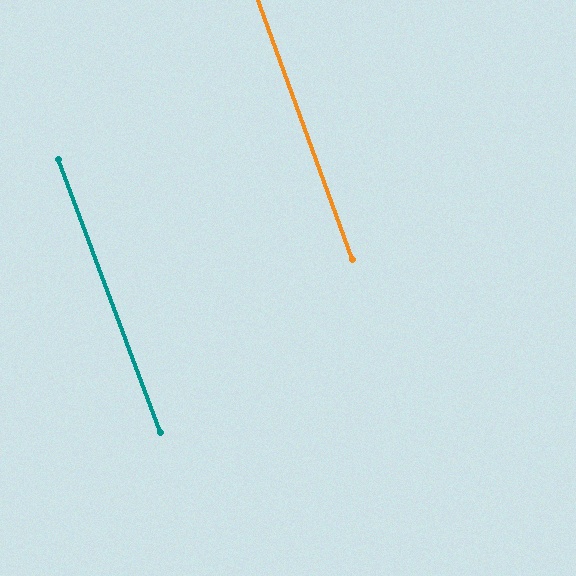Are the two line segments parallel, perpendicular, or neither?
Parallel — their directions differ by only 0.6°.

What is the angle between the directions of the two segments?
Approximately 1 degree.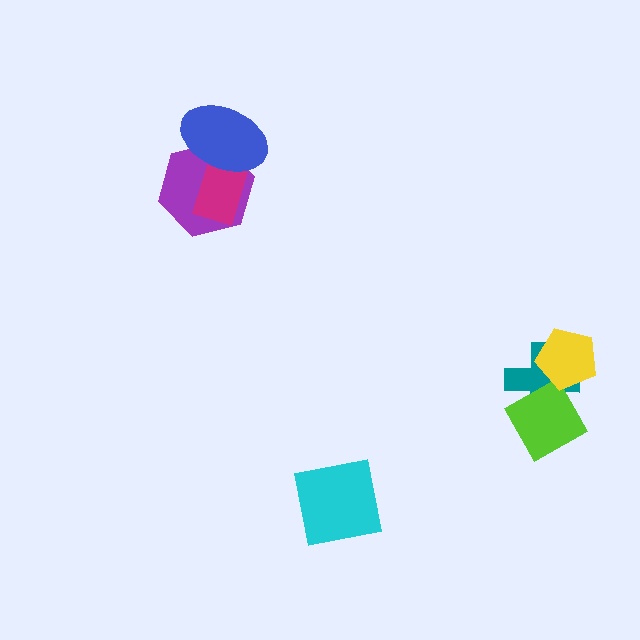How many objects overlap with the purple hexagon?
2 objects overlap with the purple hexagon.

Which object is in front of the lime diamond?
The yellow pentagon is in front of the lime diamond.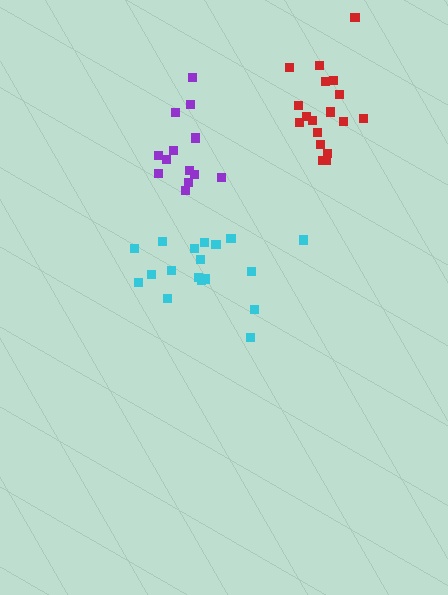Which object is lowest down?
The cyan cluster is bottommost.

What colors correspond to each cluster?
The clusters are colored: purple, cyan, red.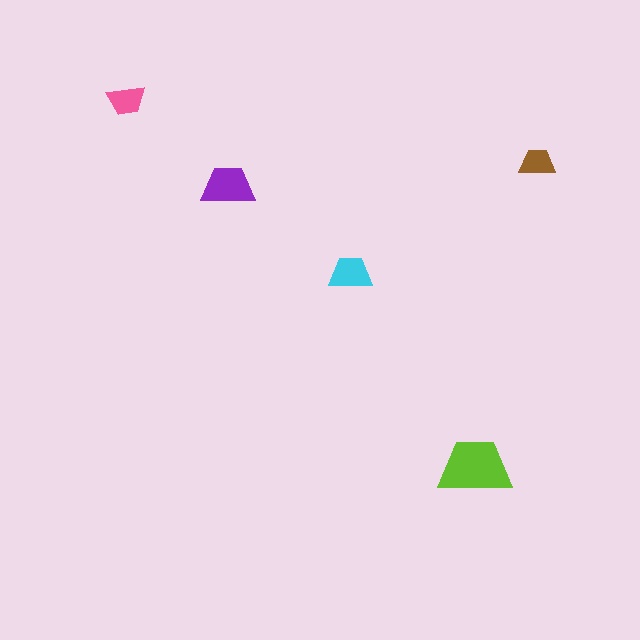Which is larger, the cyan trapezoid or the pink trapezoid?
The cyan one.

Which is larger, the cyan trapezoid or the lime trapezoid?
The lime one.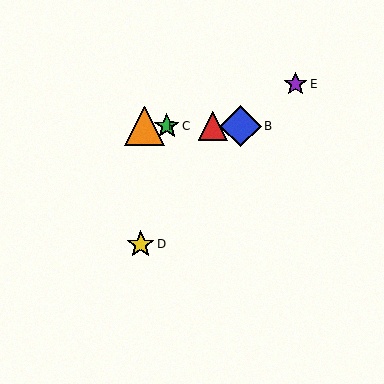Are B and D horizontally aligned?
No, B is at y≈126 and D is at y≈244.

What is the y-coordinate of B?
Object B is at y≈126.